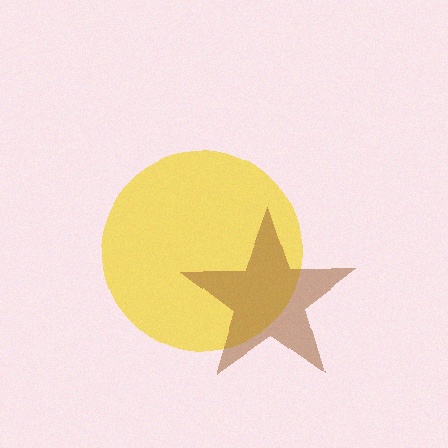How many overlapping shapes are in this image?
There are 2 overlapping shapes in the image.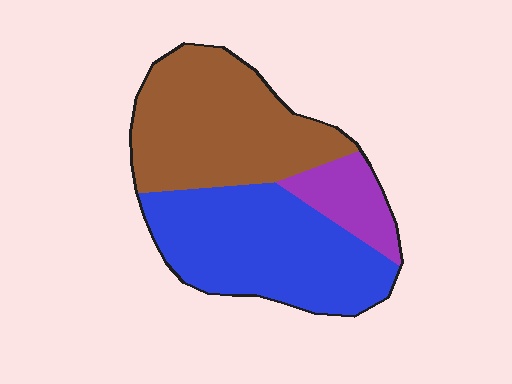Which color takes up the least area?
Purple, at roughly 15%.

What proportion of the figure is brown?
Brown takes up between a third and a half of the figure.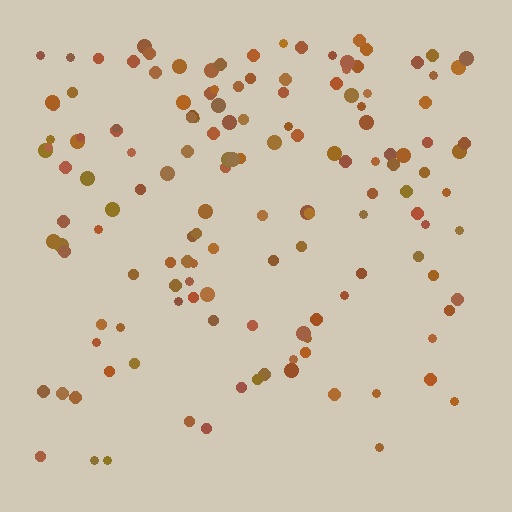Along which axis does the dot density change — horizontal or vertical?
Vertical.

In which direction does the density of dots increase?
From bottom to top, with the top side densest.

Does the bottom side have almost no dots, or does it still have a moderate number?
Still a moderate number, just noticeably fewer than the top.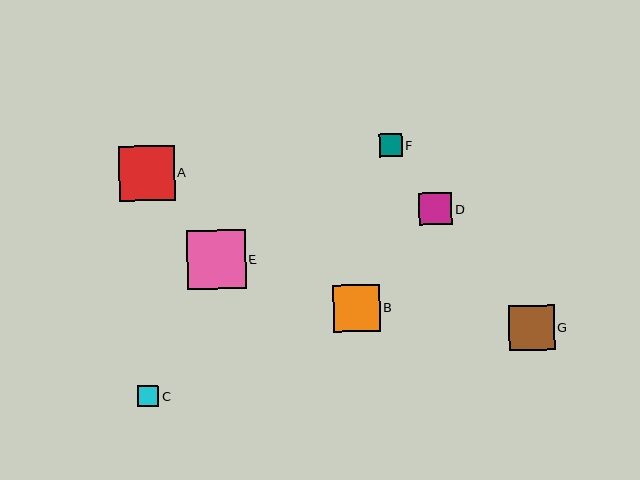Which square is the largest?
Square E is the largest with a size of approximately 59 pixels.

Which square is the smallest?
Square C is the smallest with a size of approximately 21 pixels.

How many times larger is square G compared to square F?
Square G is approximately 2.0 times the size of square F.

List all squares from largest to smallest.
From largest to smallest: E, A, B, G, D, F, C.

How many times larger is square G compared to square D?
Square G is approximately 1.4 times the size of square D.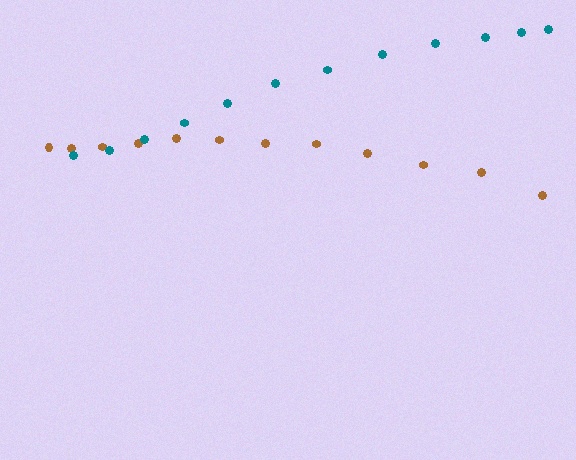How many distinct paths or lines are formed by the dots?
There are 2 distinct paths.